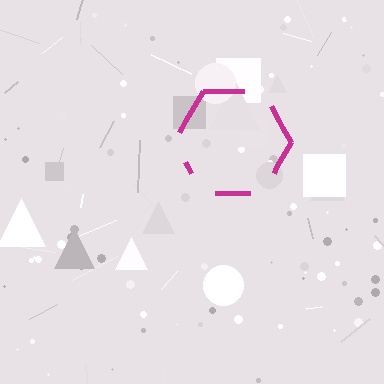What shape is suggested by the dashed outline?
The dashed outline suggests a hexagon.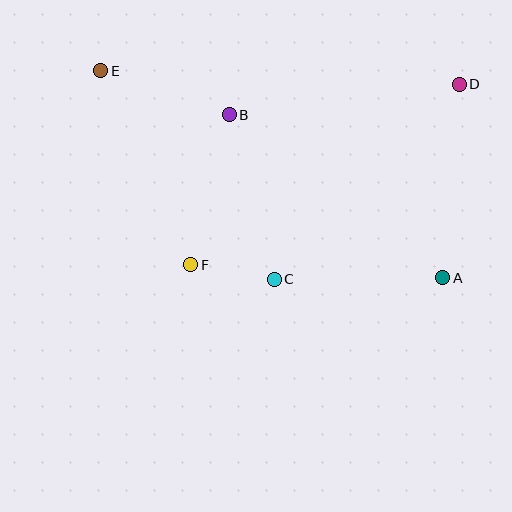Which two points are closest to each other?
Points C and F are closest to each other.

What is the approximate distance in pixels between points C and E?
The distance between C and E is approximately 271 pixels.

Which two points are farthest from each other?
Points A and E are farthest from each other.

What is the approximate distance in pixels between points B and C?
The distance between B and C is approximately 170 pixels.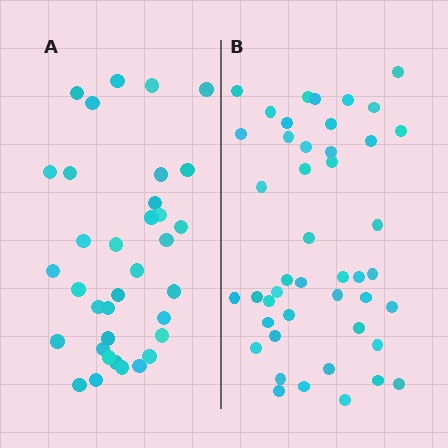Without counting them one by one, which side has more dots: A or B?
Region B (the right region) has more dots.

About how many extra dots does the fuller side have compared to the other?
Region B has roughly 10 or so more dots than region A.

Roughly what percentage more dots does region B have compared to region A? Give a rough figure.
About 30% more.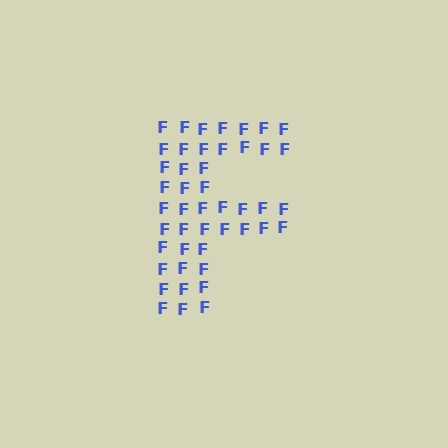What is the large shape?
The large shape is the letter F.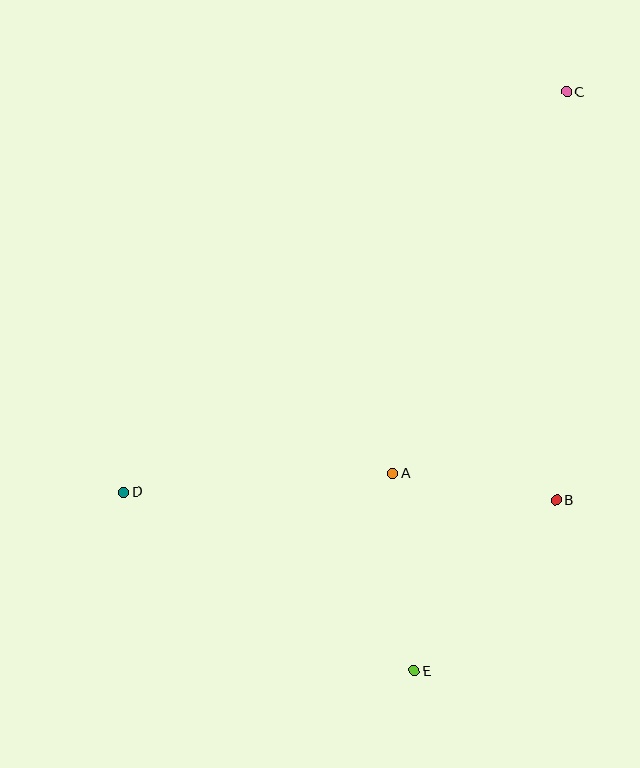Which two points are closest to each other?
Points A and B are closest to each other.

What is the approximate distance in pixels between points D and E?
The distance between D and E is approximately 341 pixels.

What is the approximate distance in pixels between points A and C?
The distance between A and C is approximately 420 pixels.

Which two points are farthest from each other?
Points C and E are farthest from each other.